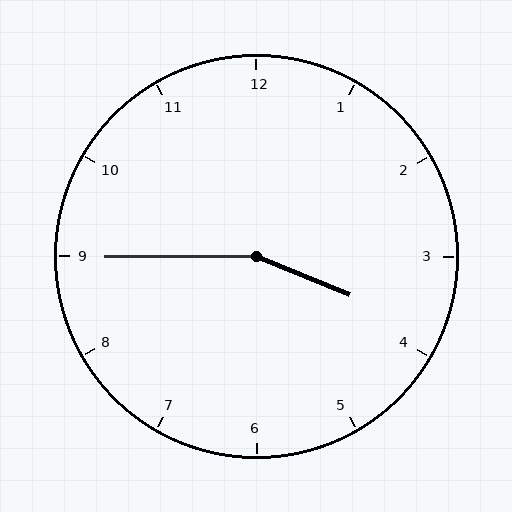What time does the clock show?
3:45.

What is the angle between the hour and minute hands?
Approximately 158 degrees.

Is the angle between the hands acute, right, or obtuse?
It is obtuse.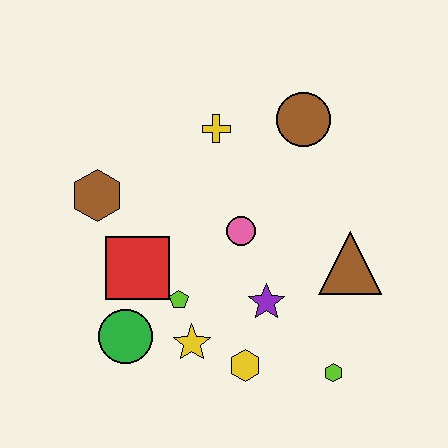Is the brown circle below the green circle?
No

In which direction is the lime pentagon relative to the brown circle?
The lime pentagon is below the brown circle.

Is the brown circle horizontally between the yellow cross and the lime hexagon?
Yes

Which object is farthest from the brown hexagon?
The lime hexagon is farthest from the brown hexagon.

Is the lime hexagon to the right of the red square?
Yes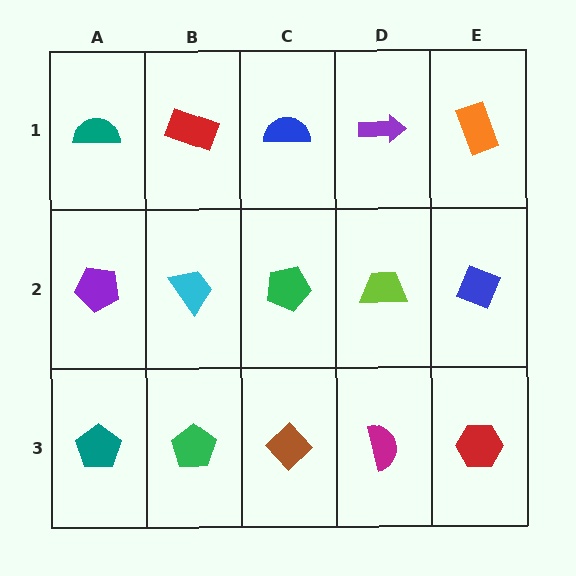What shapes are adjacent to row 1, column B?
A cyan trapezoid (row 2, column B), a teal semicircle (row 1, column A), a blue semicircle (row 1, column C).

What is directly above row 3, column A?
A purple pentagon.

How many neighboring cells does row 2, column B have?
4.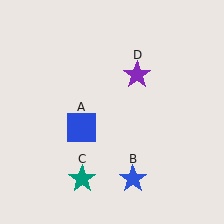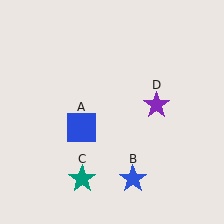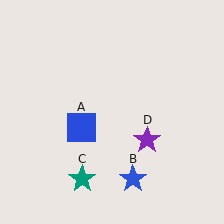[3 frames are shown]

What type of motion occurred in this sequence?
The purple star (object D) rotated clockwise around the center of the scene.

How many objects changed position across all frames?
1 object changed position: purple star (object D).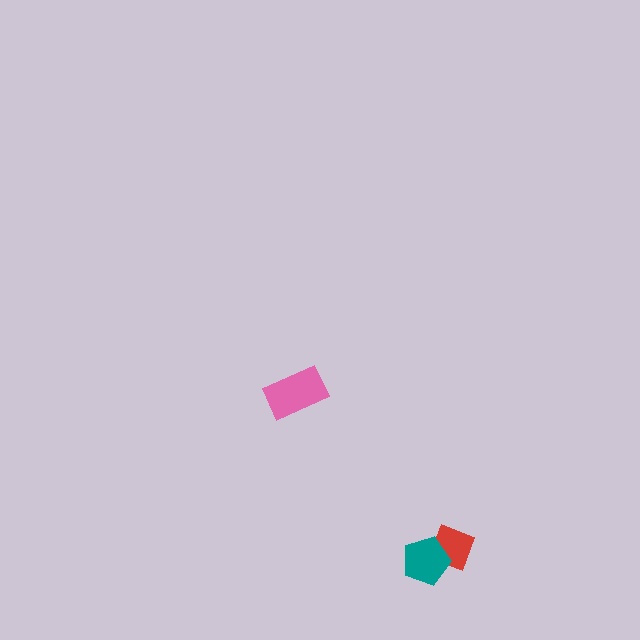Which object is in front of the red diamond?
The teal pentagon is in front of the red diamond.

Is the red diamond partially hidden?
Yes, it is partially covered by another shape.